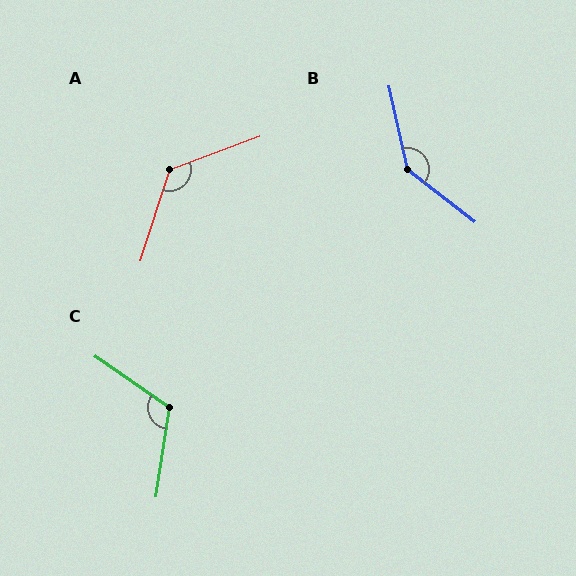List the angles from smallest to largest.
C (116°), A (129°), B (141°).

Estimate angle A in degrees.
Approximately 129 degrees.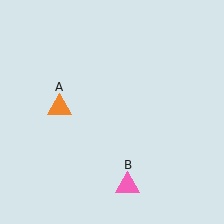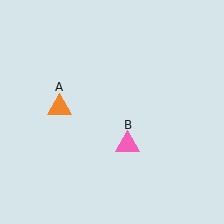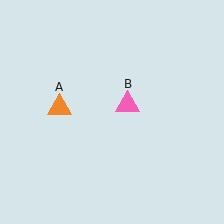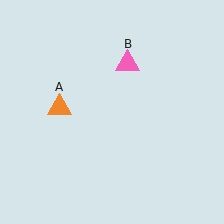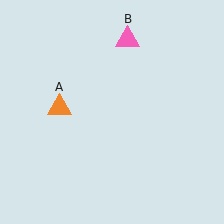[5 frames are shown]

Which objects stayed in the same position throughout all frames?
Orange triangle (object A) remained stationary.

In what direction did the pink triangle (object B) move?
The pink triangle (object B) moved up.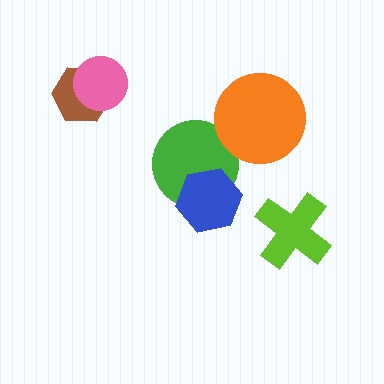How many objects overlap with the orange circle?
1 object overlaps with the orange circle.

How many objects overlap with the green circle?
2 objects overlap with the green circle.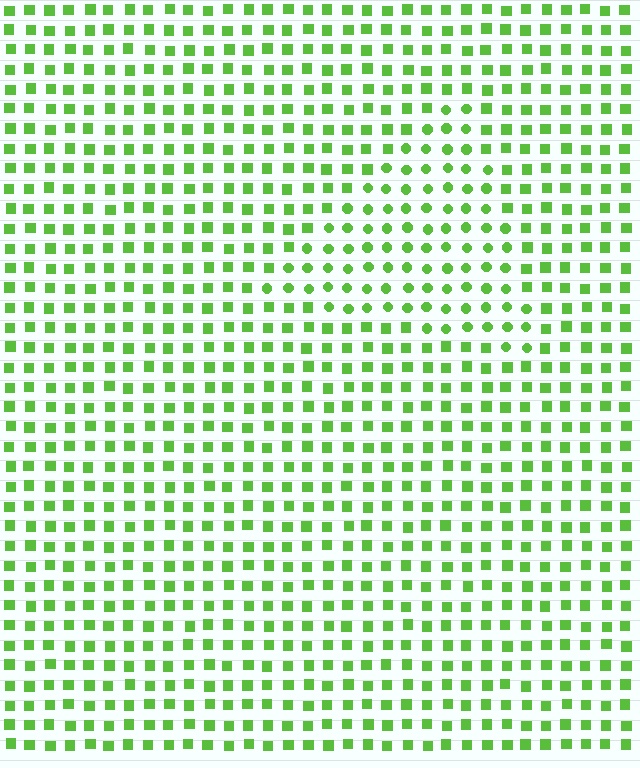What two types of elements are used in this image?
The image uses circles inside the triangle region and squares outside it.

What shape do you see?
I see a triangle.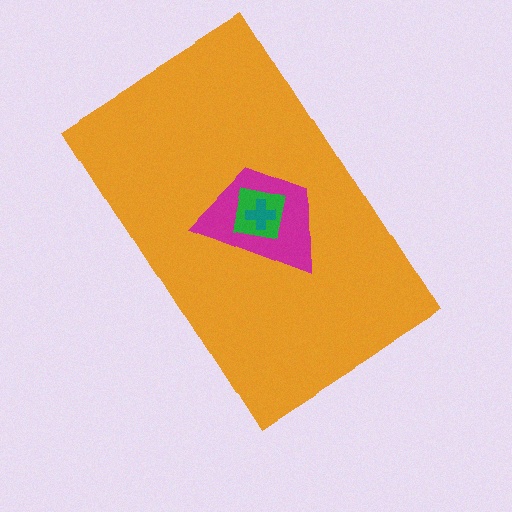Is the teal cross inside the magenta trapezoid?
Yes.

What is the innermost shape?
The teal cross.